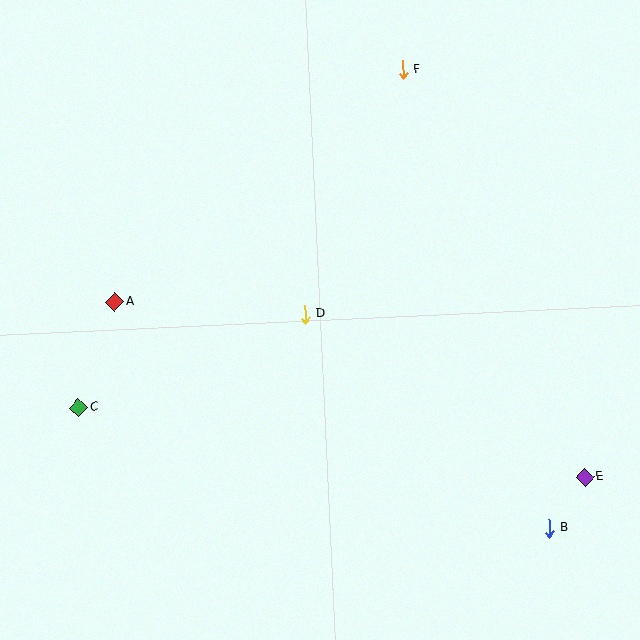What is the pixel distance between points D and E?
The distance between D and E is 324 pixels.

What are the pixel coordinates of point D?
Point D is at (305, 314).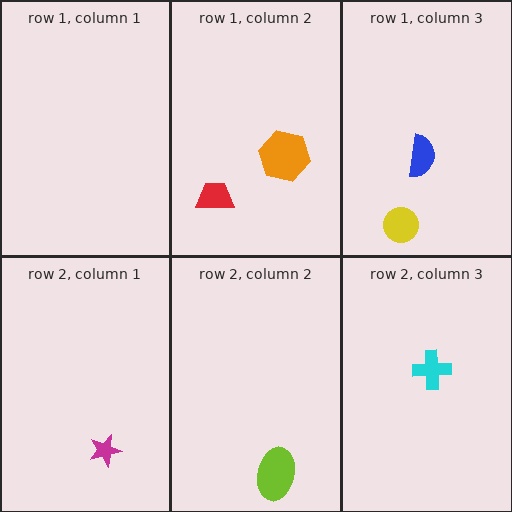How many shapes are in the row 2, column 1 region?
1.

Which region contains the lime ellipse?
The row 2, column 2 region.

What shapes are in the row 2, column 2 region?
The lime ellipse.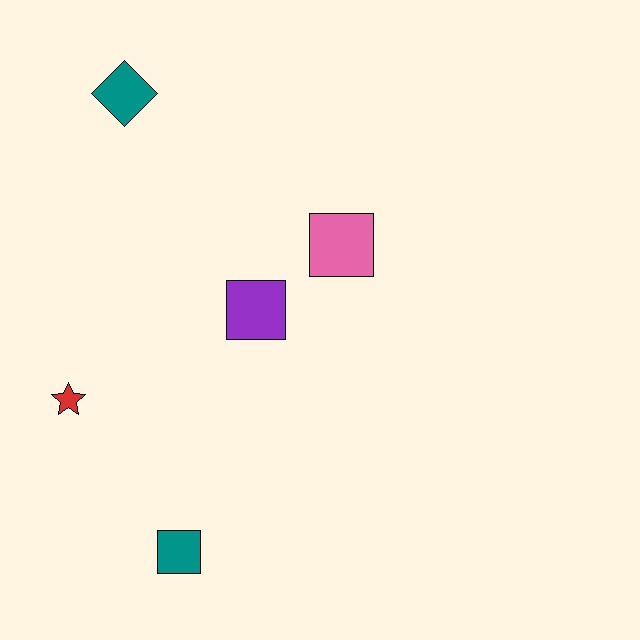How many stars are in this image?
There is 1 star.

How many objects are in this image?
There are 5 objects.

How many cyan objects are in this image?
There are no cyan objects.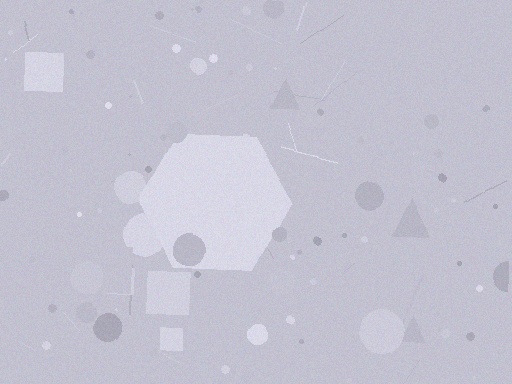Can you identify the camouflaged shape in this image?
The camouflaged shape is a hexagon.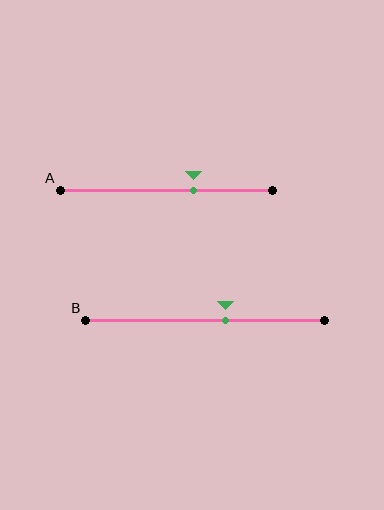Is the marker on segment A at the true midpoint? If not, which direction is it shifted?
No, the marker on segment A is shifted to the right by about 13% of the segment length.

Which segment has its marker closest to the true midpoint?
Segment B has its marker closest to the true midpoint.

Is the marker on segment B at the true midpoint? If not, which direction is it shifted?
No, the marker on segment B is shifted to the right by about 9% of the segment length.